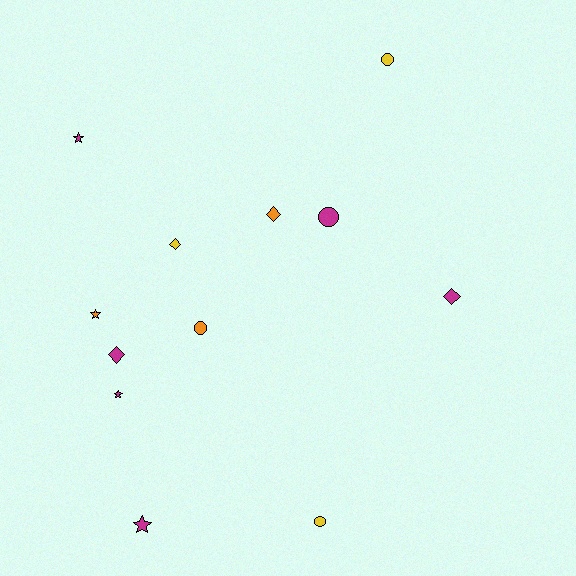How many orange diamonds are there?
There is 1 orange diamond.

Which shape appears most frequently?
Star, with 4 objects.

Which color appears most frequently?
Magenta, with 6 objects.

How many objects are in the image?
There are 12 objects.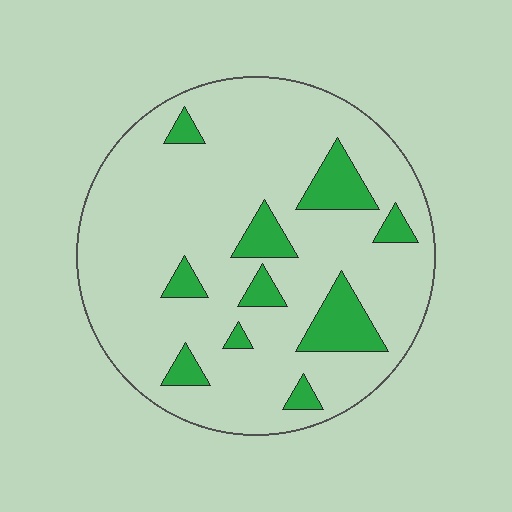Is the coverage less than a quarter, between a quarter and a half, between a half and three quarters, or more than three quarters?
Less than a quarter.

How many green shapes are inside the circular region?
10.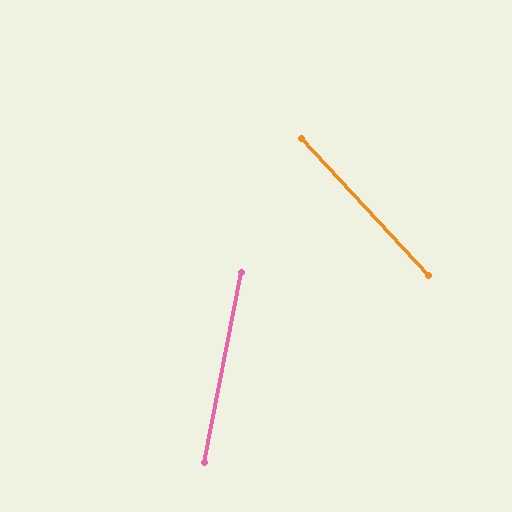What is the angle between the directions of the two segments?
Approximately 54 degrees.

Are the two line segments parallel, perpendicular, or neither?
Neither parallel nor perpendicular — they differ by about 54°.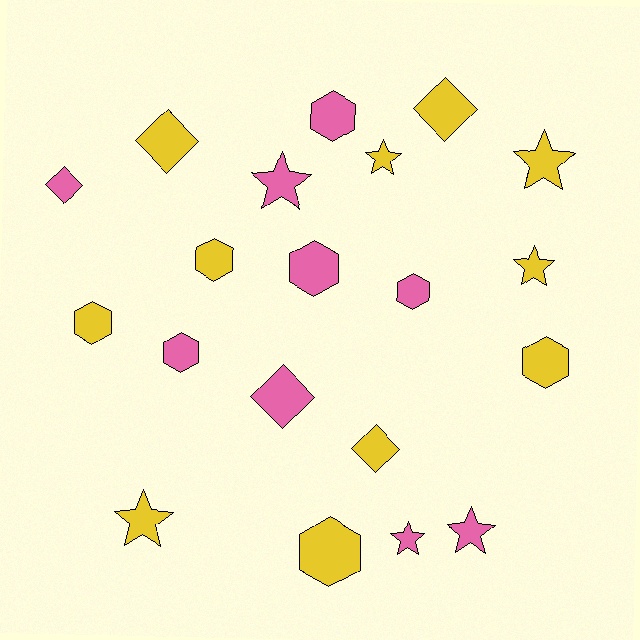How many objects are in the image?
There are 20 objects.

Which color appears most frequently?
Yellow, with 11 objects.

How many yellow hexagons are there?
There are 4 yellow hexagons.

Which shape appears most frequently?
Hexagon, with 8 objects.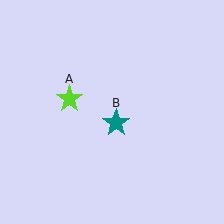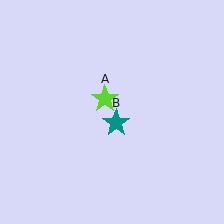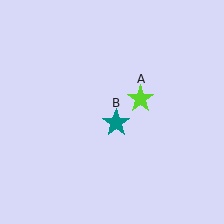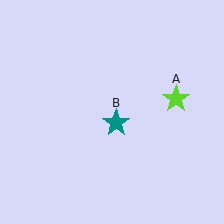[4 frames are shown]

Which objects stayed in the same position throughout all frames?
Teal star (object B) remained stationary.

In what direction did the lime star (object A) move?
The lime star (object A) moved right.